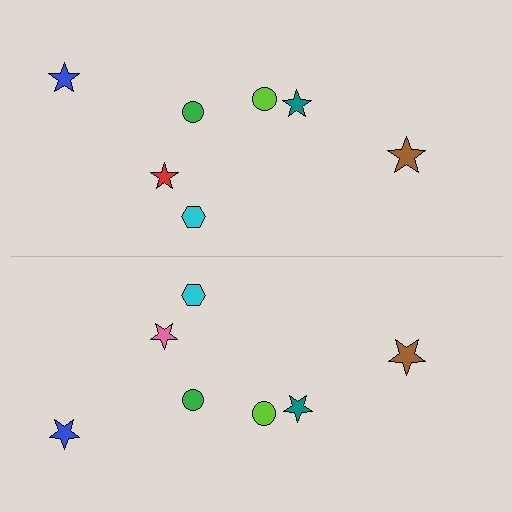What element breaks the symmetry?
The pink star on the bottom side breaks the symmetry — its mirror counterpart is red.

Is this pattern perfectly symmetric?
No, the pattern is not perfectly symmetric. The pink star on the bottom side breaks the symmetry — its mirror counterpart is red.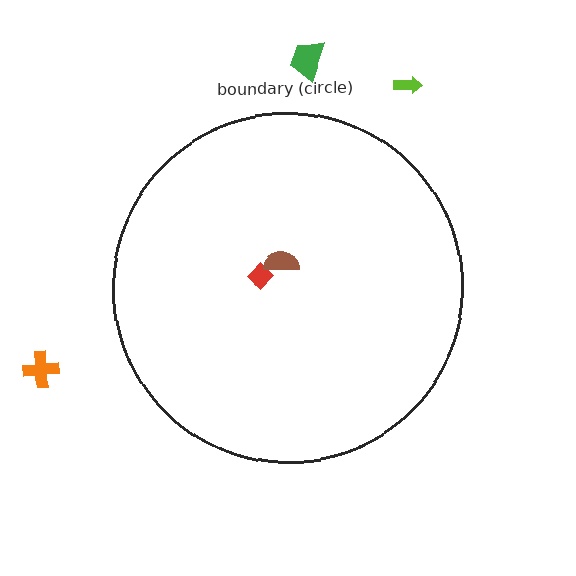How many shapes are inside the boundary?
2 inside, 3 outside.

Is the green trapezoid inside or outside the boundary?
Outside.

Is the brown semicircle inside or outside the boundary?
Inside.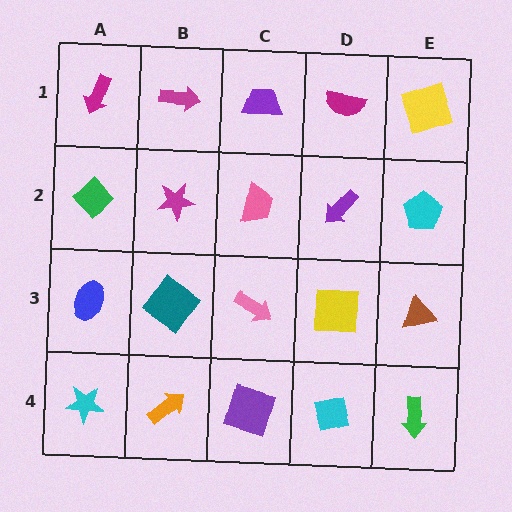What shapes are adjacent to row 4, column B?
A teal diamond (row 3, column B), a cyan star (row 4, column A), a purple square (row 4, column C).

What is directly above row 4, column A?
A blue ellipse.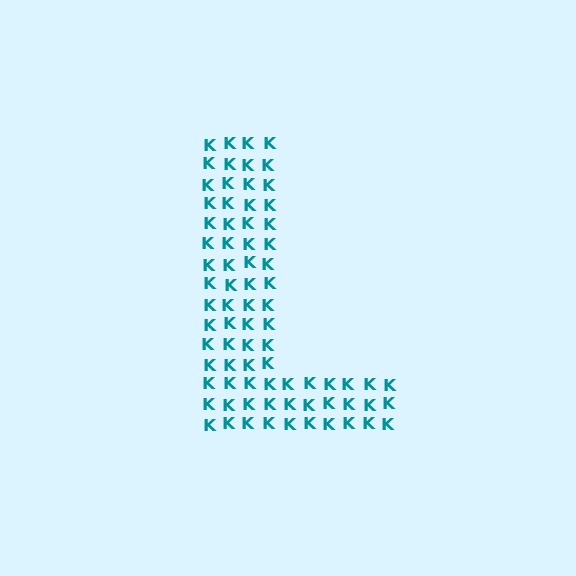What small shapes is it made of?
It is made of small letter K's.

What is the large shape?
The large shape is the letter L.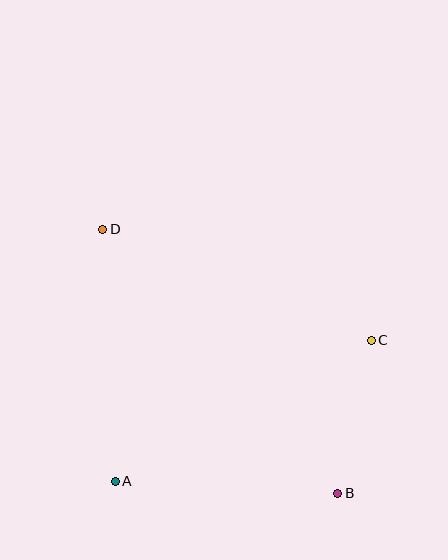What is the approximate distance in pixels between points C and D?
The distance between C and D is approximately 291 pixels.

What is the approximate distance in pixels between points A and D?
The distance between A and D is approximately 252 pixels.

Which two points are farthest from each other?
Points B and D are farthest from each other.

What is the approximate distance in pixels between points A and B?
The distance between A and B is approximately 223 pixels.